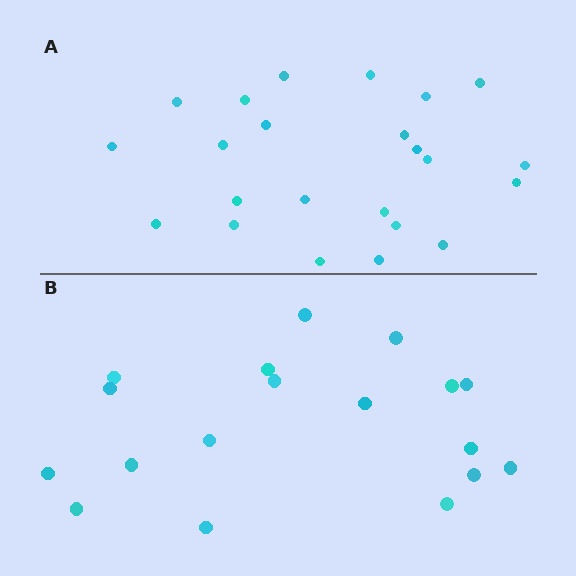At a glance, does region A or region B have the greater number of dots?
Region A (the top region) has more dots.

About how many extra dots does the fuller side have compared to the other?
Region A has about 5 more dots than region B.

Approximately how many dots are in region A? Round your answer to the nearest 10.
About 20 dots. (The exact count is 23, which rounds to 20.)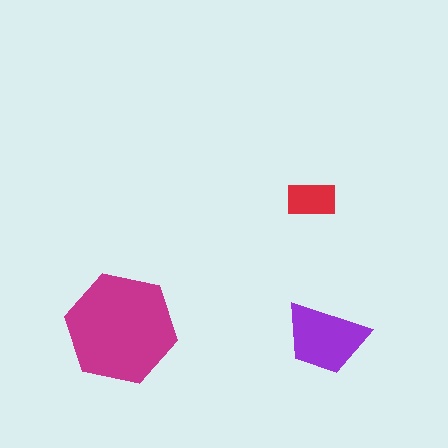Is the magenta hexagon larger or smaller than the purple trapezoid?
Larger.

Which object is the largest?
The magenta hexagon.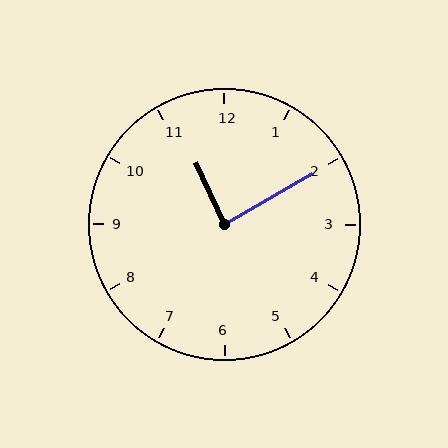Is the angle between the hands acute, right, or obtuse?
It is right.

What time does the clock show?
11:10.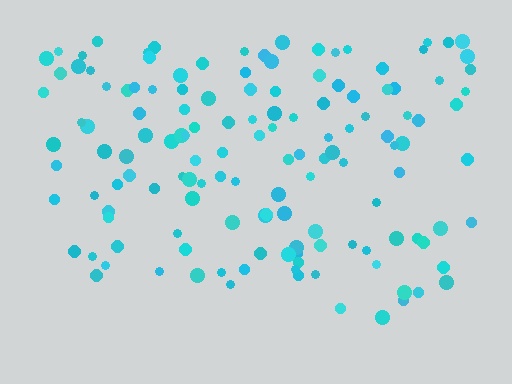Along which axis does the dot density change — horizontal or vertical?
Vertical.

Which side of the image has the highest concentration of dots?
The top.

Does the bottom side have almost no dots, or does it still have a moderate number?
Still a moderate number, just noticeably fewer than the top.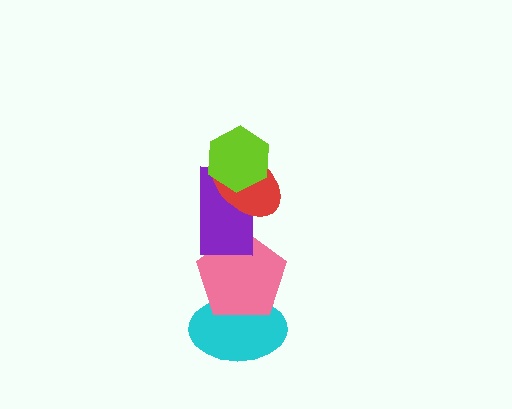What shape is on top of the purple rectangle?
The red ellipse is on top of the purple rectangle.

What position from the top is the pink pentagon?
The pink pentagon is 4th from the top.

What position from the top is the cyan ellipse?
The cyan ellipse is 5th from the top.